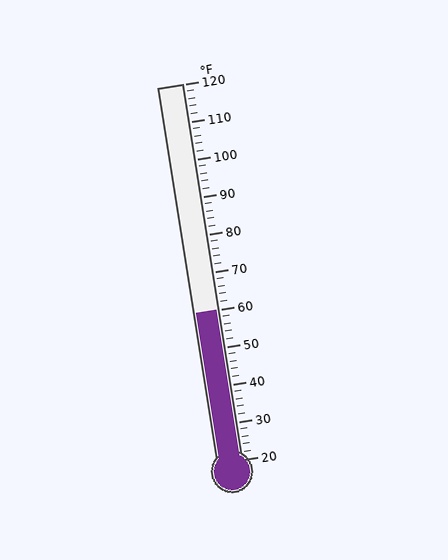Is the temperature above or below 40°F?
The temperature is above 40°F.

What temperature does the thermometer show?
The thermometer shows approximately 60°F.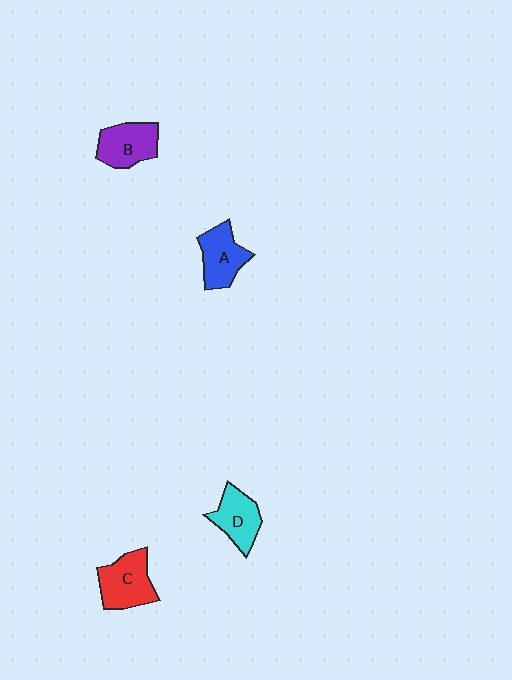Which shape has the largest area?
Shape C (red).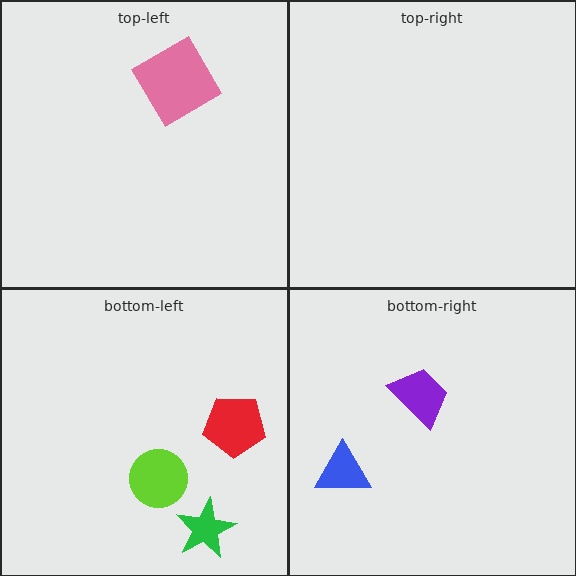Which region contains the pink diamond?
The top-left region.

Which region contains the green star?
The bottom-left region.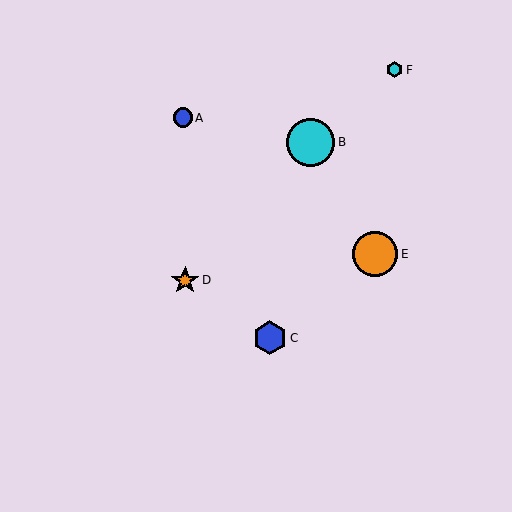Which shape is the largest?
The cyan circle (labeled B) is the largest.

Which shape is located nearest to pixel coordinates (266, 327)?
The blue hexagon (labeled C) at (270, 338) is nearest to that location.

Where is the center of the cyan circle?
The center of the cyan circle is at (310, 142).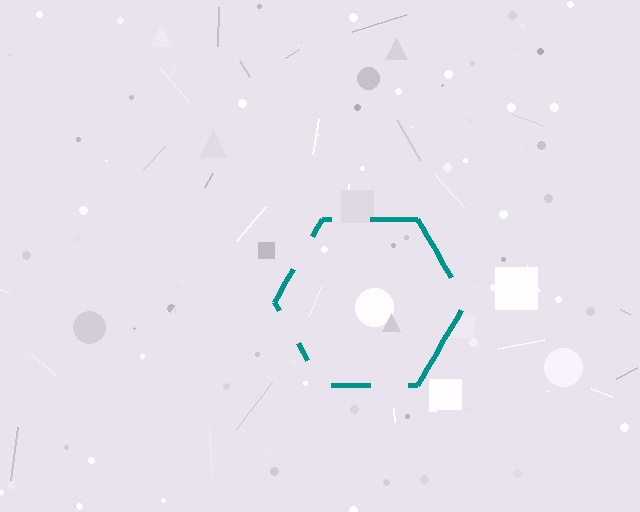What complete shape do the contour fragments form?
The contour fragments form a hexagon.